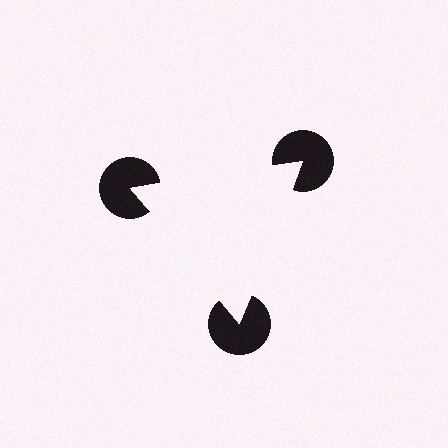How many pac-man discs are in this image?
There are 3 — one at each vertex of the illusory triangle.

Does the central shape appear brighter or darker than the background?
It typically appears slightly brighter than the background, even though no actual brightness change is drawn.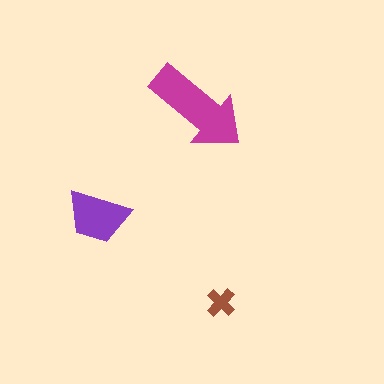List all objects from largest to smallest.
The magenta arrow, the purple trapezoid, the brown cross.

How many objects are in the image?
There are 3 objects in the image.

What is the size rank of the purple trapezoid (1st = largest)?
2nd.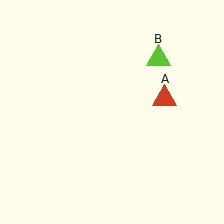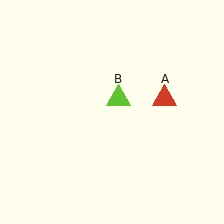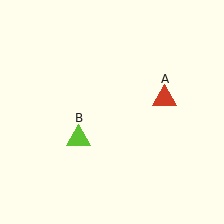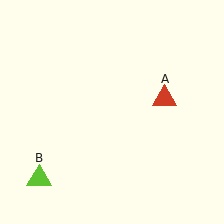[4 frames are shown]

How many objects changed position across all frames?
1 object changed position: lime triangle (object B).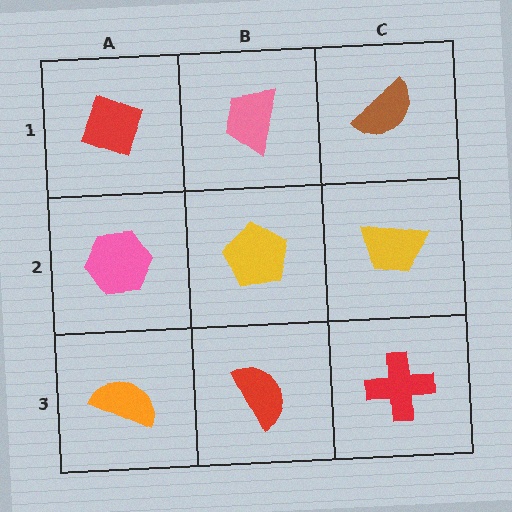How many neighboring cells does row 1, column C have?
2.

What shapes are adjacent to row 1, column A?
A pink hexagon (row 2, column A), a pink trapezoid (row 1, column B).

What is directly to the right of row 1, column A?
A pink trapezoid.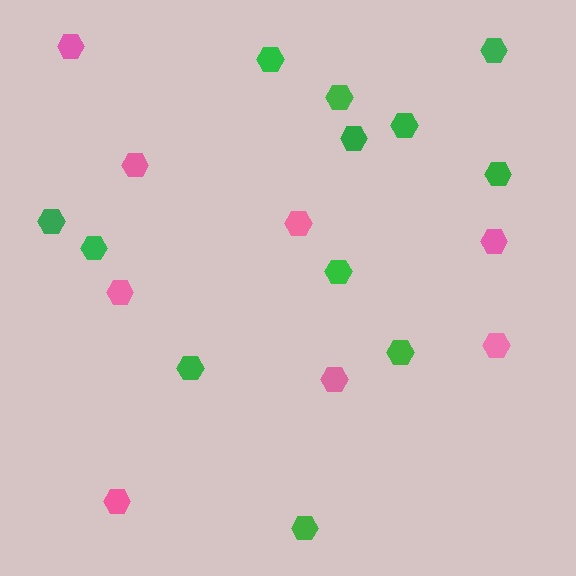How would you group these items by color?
There are 2 groups: one group of pink hexagons (8) and one group of green hexagons (12).